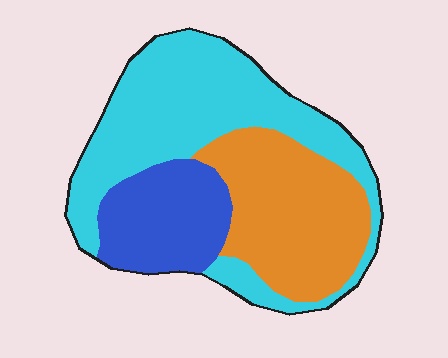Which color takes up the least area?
Blue, at roughly 20%.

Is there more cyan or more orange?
Cyan.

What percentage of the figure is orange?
Orange takes up about one third (1/3) of the figure.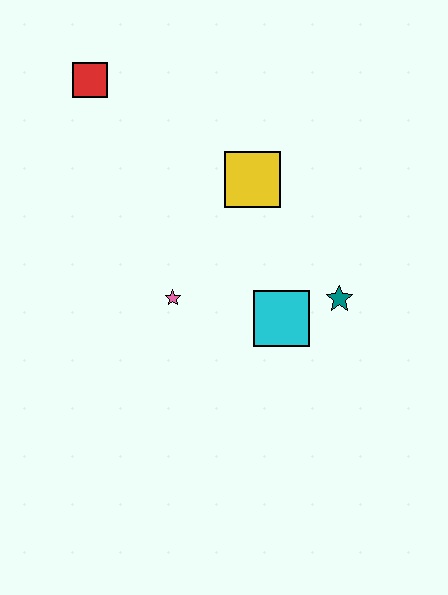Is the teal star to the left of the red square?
No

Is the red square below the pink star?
No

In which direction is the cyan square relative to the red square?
The cyan square is below the red square.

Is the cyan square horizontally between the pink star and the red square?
No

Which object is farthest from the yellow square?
The red square is farthest from the yellow square.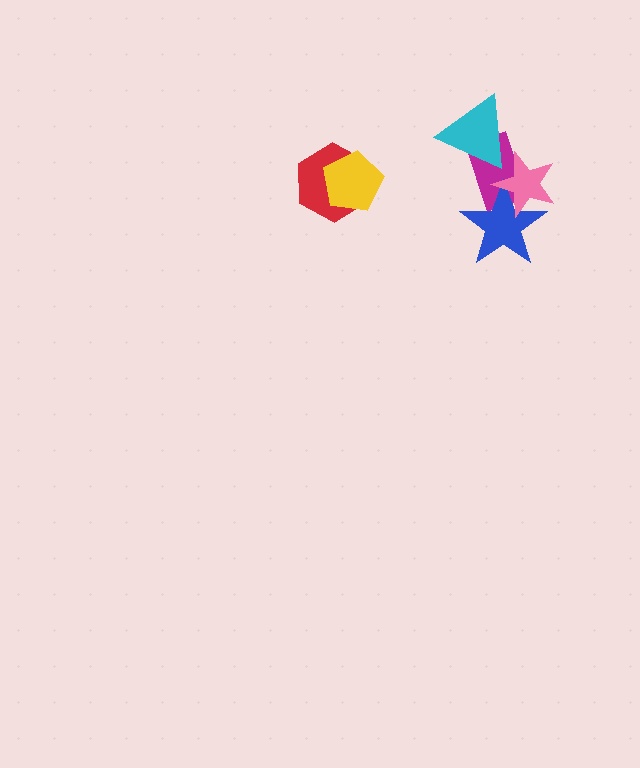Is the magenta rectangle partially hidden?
Yes, it is partially covered by another shape.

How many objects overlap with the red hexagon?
1 object overlaps with the red hexagon.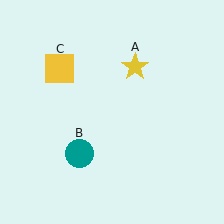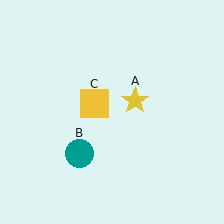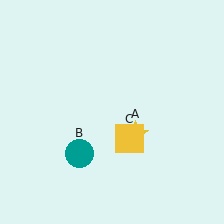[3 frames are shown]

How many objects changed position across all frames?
2 objects changed position: yellow star (object A), yellow square (object C).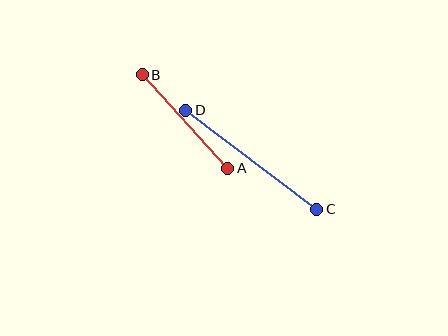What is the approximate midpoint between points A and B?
The midpoint is at approximately (185, 122) pixels.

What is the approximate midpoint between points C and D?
The midpoint is at approximately (251, 160) pixels.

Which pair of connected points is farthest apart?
Points C and D are farthest apart.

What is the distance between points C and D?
The distance is approximately 164 pixels.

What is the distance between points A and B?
The distance is approximately 127 pixels.